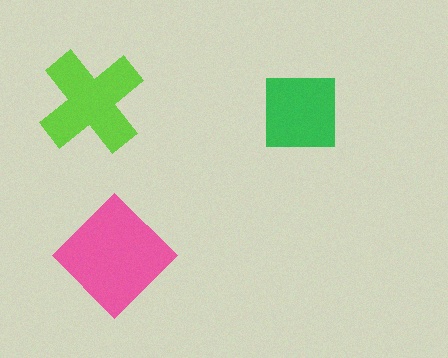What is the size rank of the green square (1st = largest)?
3rd.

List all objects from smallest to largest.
The green square, the lime cross, the pink diamond.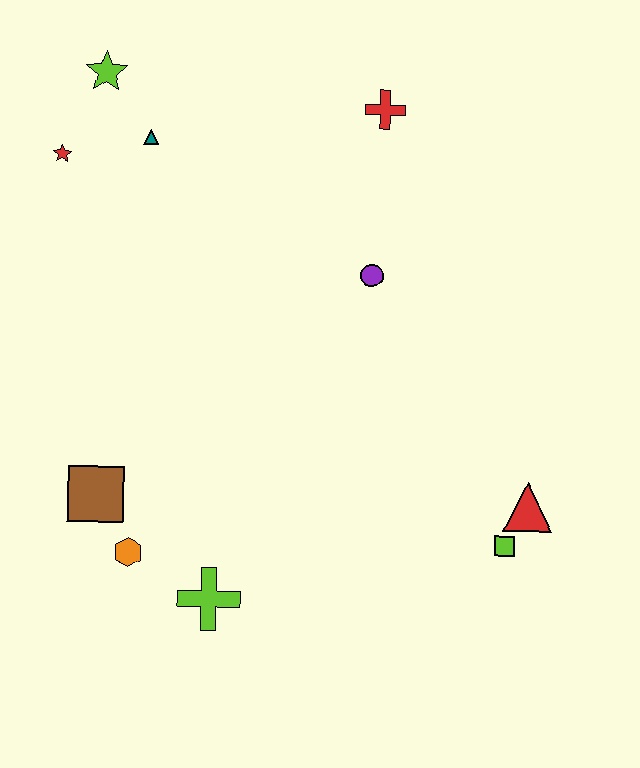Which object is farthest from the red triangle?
The lime star is farthest from the red triangle.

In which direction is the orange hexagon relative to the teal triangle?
The orange hexagon is below the teal triangle.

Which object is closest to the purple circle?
The red cross is closest to the purple circle.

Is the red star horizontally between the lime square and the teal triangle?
No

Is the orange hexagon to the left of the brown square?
No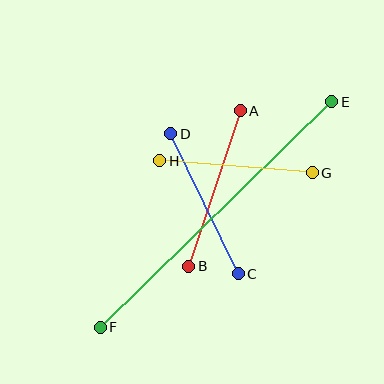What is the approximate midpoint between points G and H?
The midpoint is at approximately (236, 167) pixels.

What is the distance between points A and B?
The distance is approximately 164 pixels.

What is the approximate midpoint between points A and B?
The midpoint is at approximately (214, 189) pixels.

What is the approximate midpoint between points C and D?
The midpoint is at approximately (205, 204) pixels.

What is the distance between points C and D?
The distance is approximately 156 pixels.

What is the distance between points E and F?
The distance is approximately 323 pixels.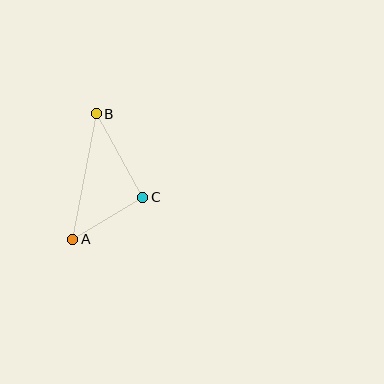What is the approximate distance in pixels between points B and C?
The distance between B and C is approximately 95 pixels.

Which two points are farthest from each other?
Points A and B are farthest from each other.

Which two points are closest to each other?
Points A and C are closest to each other.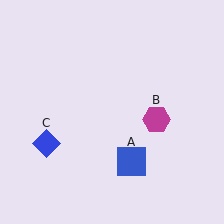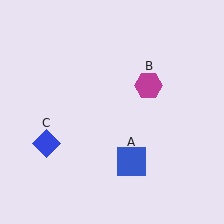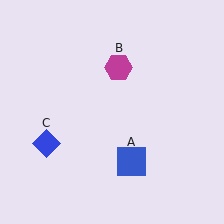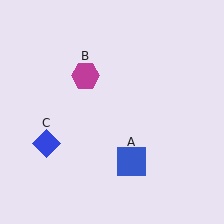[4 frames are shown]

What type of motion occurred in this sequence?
The magenta hexagon (object B) rotated counterclockwise around the center of the scene.